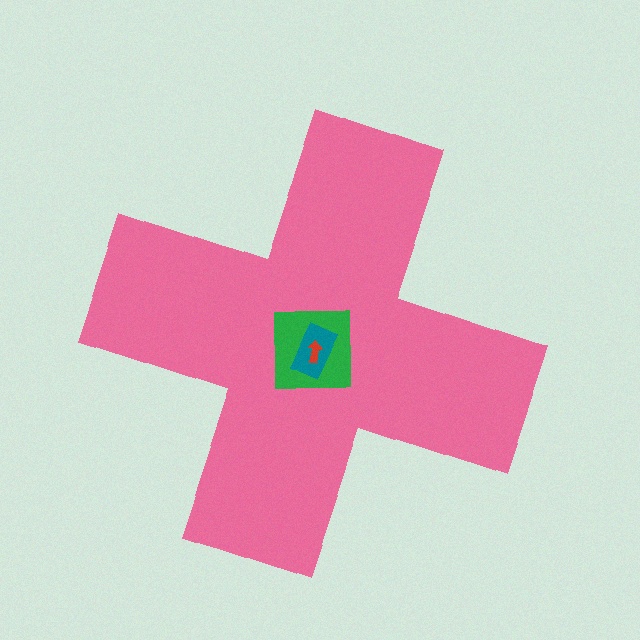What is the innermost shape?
The red arrow.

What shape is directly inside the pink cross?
The green square.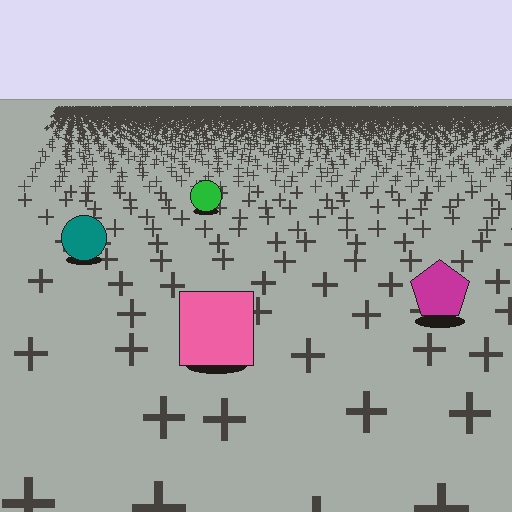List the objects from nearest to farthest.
From nearest to farthest: the pink square, the magenta pentagon, the teal circle, the green circle.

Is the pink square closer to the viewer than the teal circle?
Yes. The pink square is closer — you can tell from the texture gradient: the ground texture is coarser near it.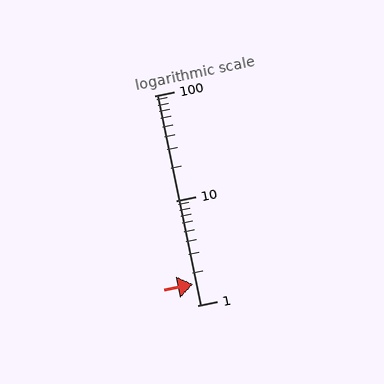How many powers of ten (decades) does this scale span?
The scale spans 2 decades, from 1 to 100.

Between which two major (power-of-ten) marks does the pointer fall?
The pointer is between 1 and 10.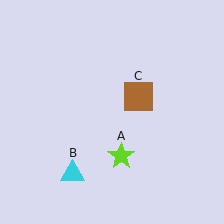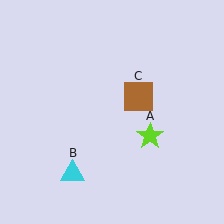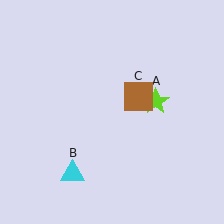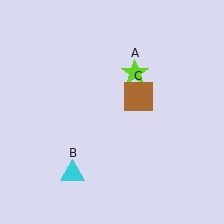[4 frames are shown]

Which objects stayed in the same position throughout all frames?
Cyan triangle (object B) and brown square (object C) remained stationary.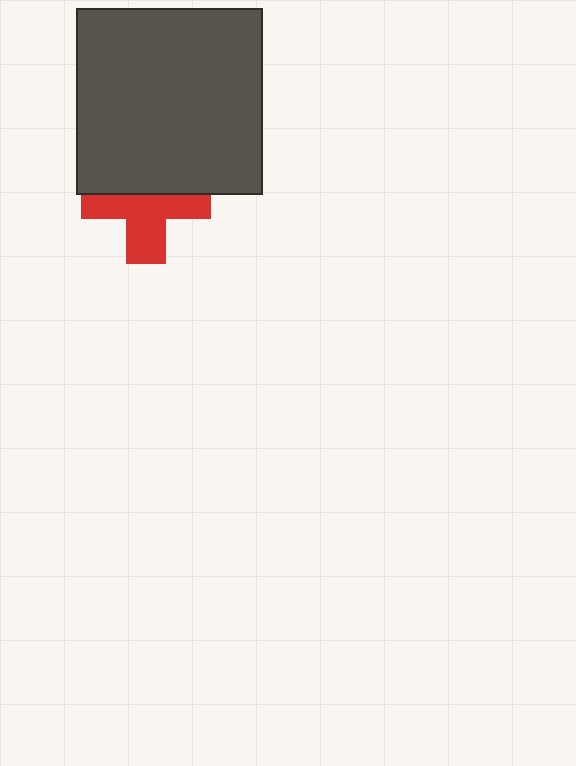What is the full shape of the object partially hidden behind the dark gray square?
The partially hidden object is a red cross.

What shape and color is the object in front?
The object in front is a dark gray square.